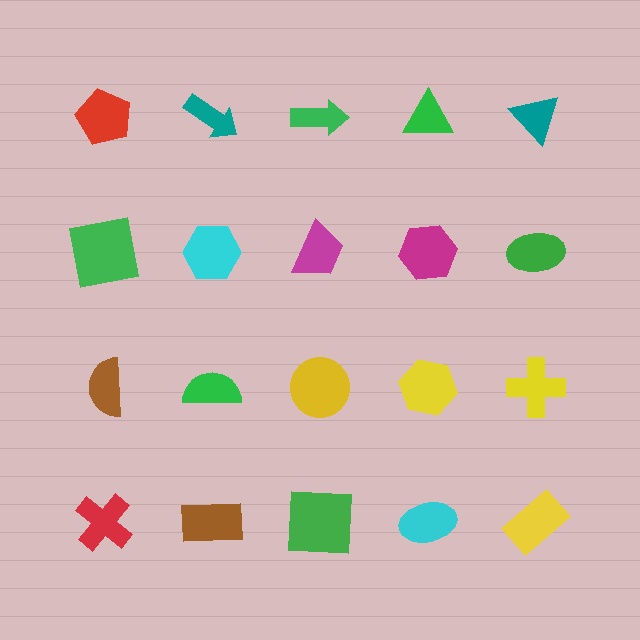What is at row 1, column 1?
A red pentagon.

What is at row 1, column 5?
A teal triangle.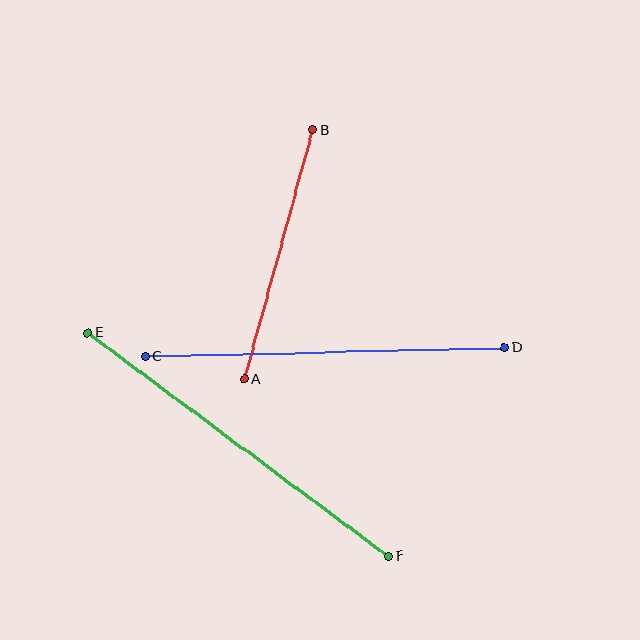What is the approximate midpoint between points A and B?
The midpoint is at approximately (279, 255) pixels.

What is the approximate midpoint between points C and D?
The midpoint is at approximately (325, 352) pixels.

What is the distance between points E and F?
The distance is approximately 374 pixels.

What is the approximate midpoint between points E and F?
The midpoint is at approximately (238, 444) pixels.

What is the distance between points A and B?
The distance is approximately 259 pixels.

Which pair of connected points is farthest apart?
Points E and F are farthest apart.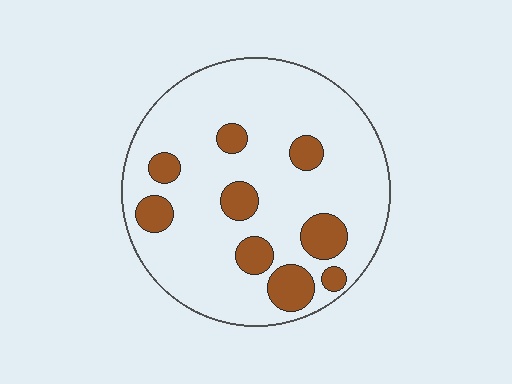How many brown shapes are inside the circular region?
9.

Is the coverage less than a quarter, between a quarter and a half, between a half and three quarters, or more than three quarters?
Less than a quarter.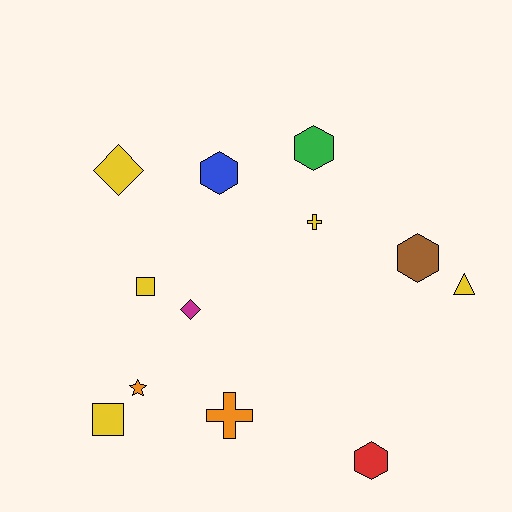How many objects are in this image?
There are 12 objects.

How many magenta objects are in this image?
There is 1 magenta object.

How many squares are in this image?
There are 2 squares.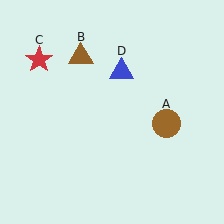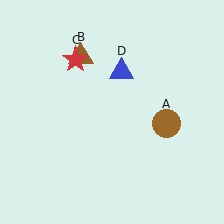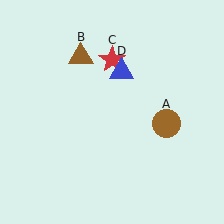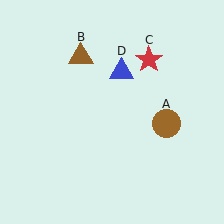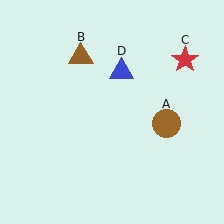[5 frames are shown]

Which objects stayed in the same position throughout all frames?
Brown circle (object A) and brown triangle (object B) and blue triangle (object D) remained stationary.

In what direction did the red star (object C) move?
The red star (object C) moved right.